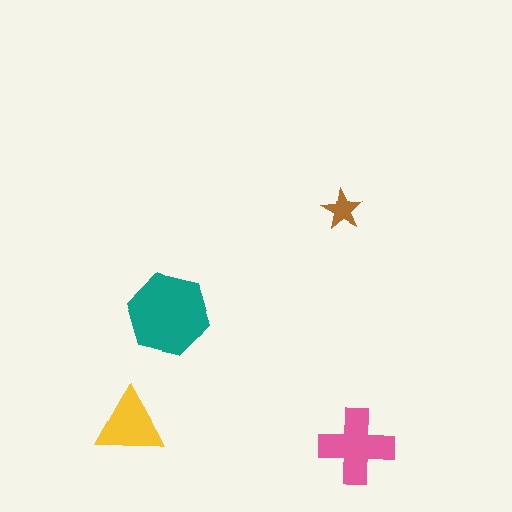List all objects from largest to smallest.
The teal hexagon, the pink cross, the yellow triangle, the brown star.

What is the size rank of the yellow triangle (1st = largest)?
3rd.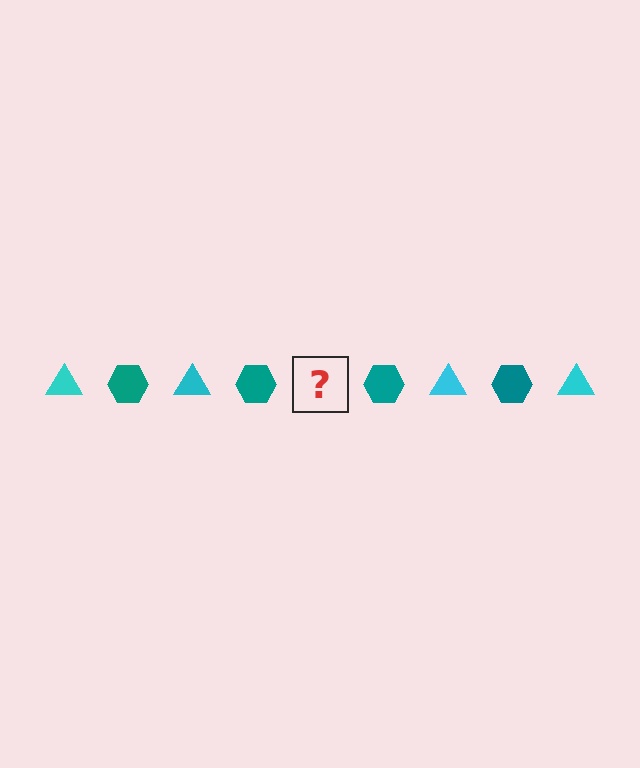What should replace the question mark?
The question mark should be replaced with a cyan triangle.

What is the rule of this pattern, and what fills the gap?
The rule is that the pattern alternates between cyan triangle and teal hexagon. The gap should be filled with a cyan triangle.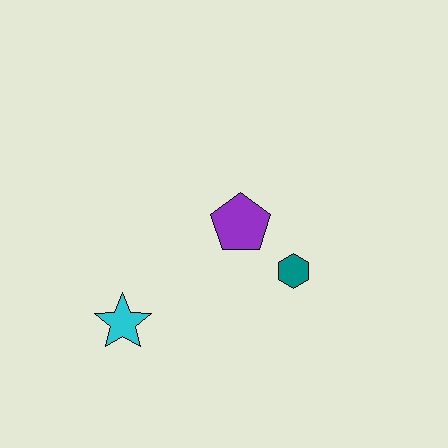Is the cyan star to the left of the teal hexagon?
Yes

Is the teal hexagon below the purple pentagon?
Yes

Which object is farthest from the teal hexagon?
The cyan star is farthest from the teal hexagon.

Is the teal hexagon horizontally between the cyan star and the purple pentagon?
No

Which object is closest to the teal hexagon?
The purple pentagon is closest to the teal hexagon.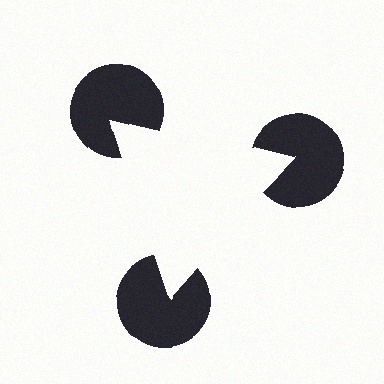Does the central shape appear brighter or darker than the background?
It typically appears slightly brighter than the background, even though no actual brightness change is drawn.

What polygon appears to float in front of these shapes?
An illusory triangle — its edges are inferred from the aligned wedge cuts in the pac-man discs, not physically drawn.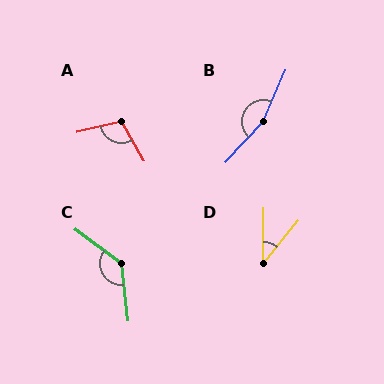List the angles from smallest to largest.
D (39°), A (106°), C (134°), B (160°).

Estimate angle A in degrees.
Approximately 106 degrees.